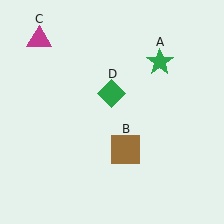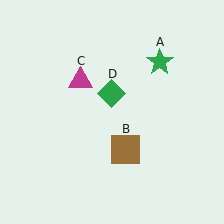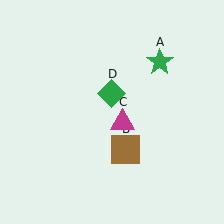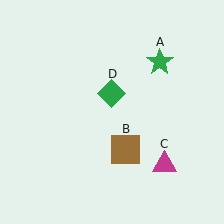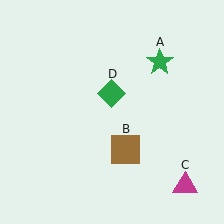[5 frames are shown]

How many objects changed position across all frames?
1 object changed position: magenta triangle (object C).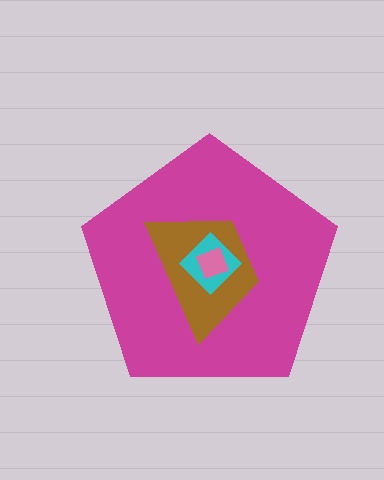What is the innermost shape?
The pink square.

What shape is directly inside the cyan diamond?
The pink square.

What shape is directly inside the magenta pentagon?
The brown trapezoid.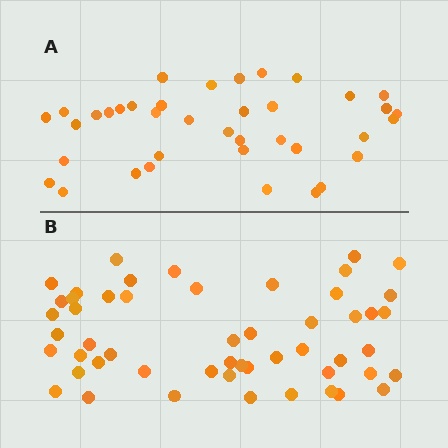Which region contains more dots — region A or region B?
Region B (the bottom region) has more dots.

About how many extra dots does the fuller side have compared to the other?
Region B has approximately 15 more dots than region A.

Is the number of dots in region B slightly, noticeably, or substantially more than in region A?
Region B has noticeably more, but not dramatically so. The ratio is roughly 1.4 to 1.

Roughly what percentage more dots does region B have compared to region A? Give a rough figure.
About 35% more.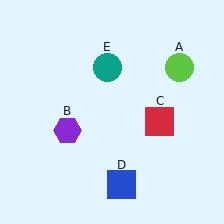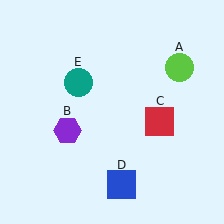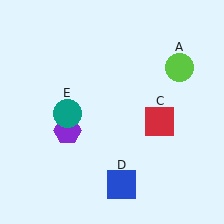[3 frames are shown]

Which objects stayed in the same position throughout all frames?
Lime circle (object A) and purple hexagon (object B) and red square (object C) and blue square (object D) remained stationary.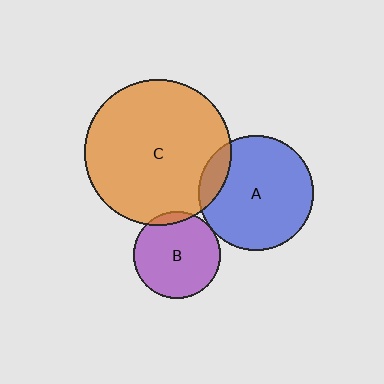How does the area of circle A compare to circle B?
Approximately 1.7 times.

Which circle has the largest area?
Circle C (orange).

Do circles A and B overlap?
Yes.